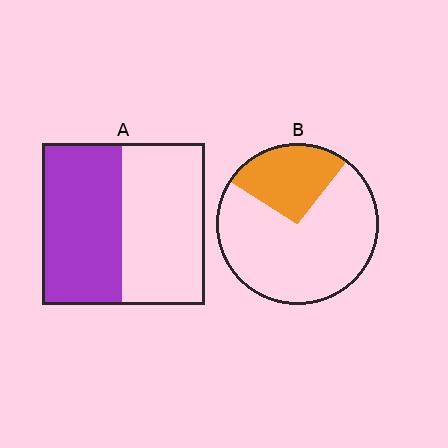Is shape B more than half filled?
No.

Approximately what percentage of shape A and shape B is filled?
A is approximately 50% and B is approximately 25%.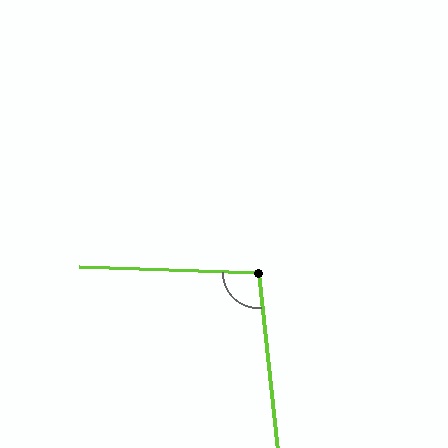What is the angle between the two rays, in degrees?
Approximately 98 degrees.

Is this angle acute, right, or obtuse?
It is obtuse.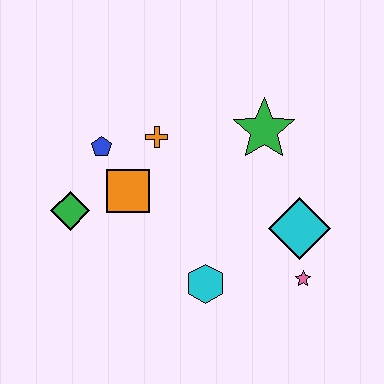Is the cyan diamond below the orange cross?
Yes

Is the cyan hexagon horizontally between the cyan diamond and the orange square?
Yes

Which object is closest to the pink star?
The cyan diamond is closest to the pink star.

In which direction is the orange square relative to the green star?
The orange square is to the left of the green star.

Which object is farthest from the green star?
The green diamond is farthest from the green star.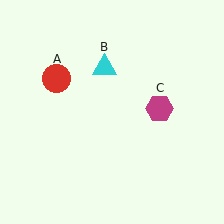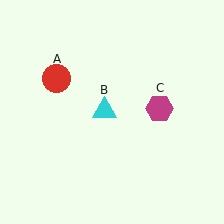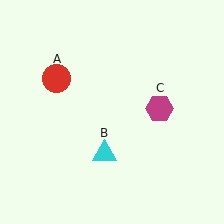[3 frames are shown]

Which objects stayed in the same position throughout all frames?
Red circle (object A) and magenta hexagon (object C) remained stationary.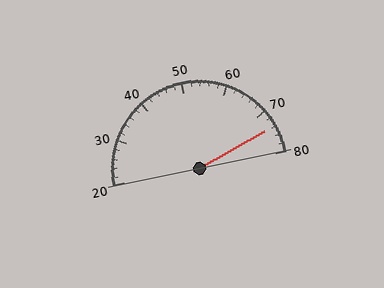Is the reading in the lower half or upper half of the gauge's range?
The reading is in the upper half of the range (20 to 80).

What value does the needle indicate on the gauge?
The needle indicates approximately 74.